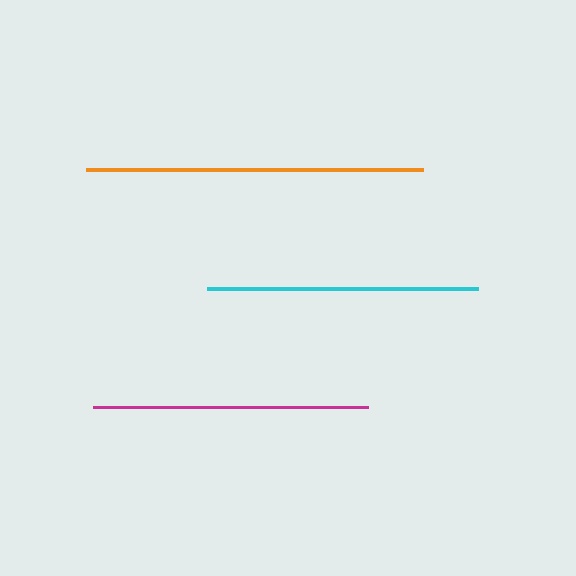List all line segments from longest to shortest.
From longest to shortest: orange, magenta, cyan.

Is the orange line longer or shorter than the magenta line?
The orange line is longer than the magenta line.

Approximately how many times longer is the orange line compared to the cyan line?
The orange line is approximately 1.2 times the length of the cyan line.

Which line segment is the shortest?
The cyan line is the shortest at approximately 272 pixels.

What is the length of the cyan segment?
The cyan segment is approximately 272 pixels long.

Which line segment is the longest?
The orange line is the longest at approximately 337 pixels.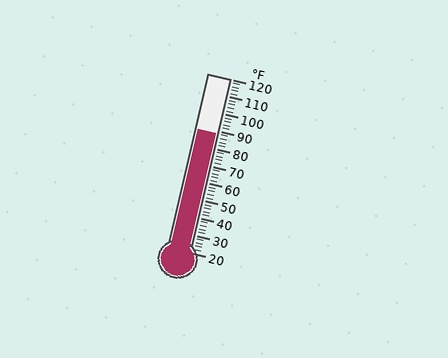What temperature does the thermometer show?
The thermometer shows approximately 88°F.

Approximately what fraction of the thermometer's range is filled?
The thermometer is filled to approximately 70% of its range.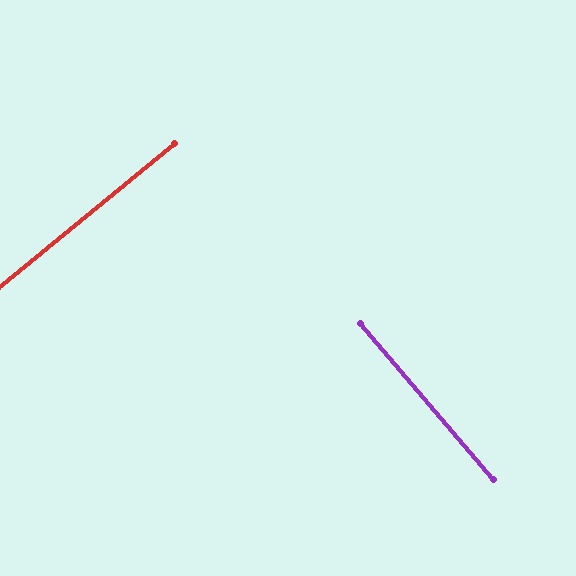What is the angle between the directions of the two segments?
Approximately 89 degrees.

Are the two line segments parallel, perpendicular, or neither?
Perpendicular — they meet at approximately 89°.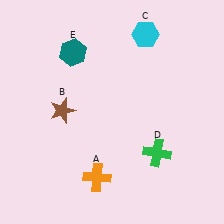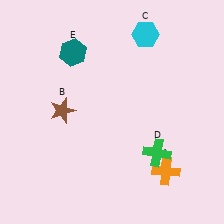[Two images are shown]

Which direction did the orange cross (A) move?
The orange cross (A) moved right.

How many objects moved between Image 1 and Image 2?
1 object moved between the two images.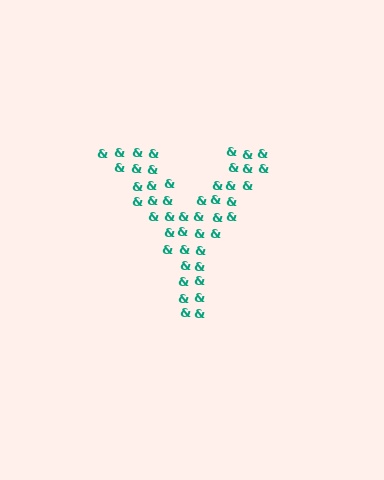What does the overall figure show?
The overall figure shows the letter Y.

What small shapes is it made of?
It is made of small ampersands.